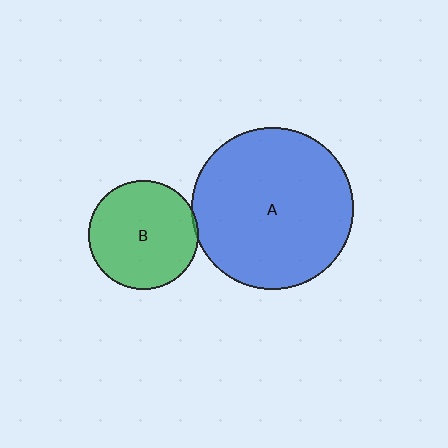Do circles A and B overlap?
Yes.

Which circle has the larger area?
Circle A (blue).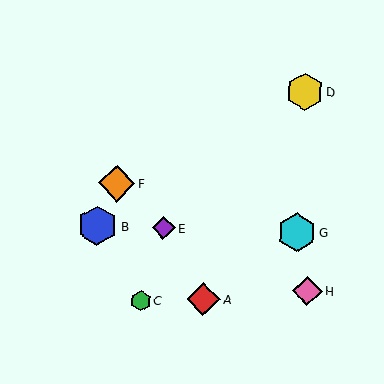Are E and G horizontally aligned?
Yes, both are at y≈228.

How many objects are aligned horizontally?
3 objects (B, E, G) are aligned horizontally.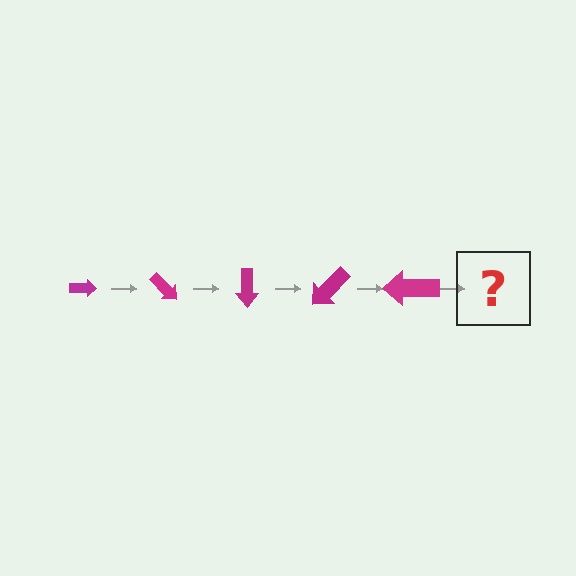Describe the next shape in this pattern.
It should be an arrow, larger than the previous one and rotated 225 degrees from the start.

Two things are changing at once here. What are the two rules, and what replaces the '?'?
The two rules are that the arrow grows larger each step and it rotates 45 degrees each step. The '?' should be an arrow, larger than the previous one and rotated 225 degrees from the start.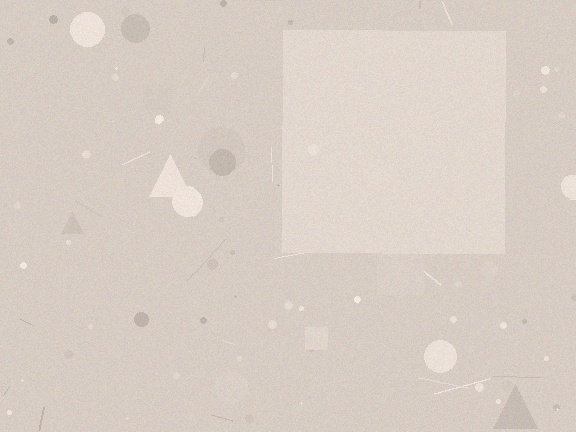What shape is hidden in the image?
A square is hidden in the image.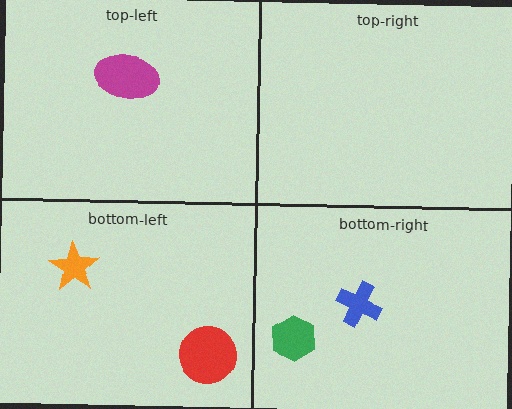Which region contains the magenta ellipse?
The top-left region.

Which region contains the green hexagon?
The bottom-right region.